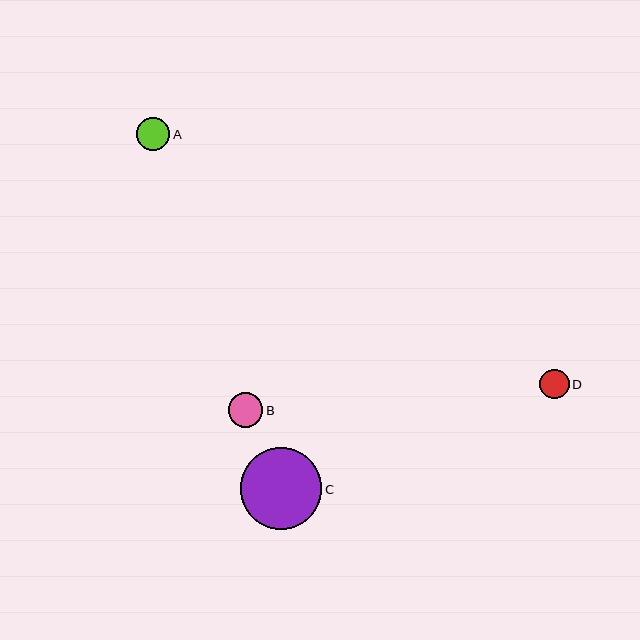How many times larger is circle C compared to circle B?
Circle C is approximately 2.4 times the size of circle B.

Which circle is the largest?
Circle C is the largest with a size of approximately 82 pixels.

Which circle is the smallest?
Circle D is the smallest with a size of approximately 30 pixels.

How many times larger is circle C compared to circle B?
Circle C is approximately 2.4 times the size of circle B.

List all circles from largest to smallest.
From largest to smallest: C, B, A, D.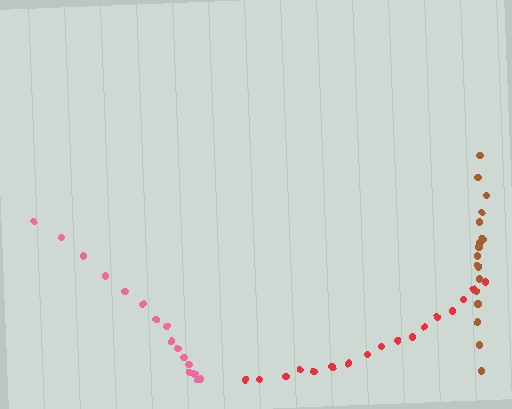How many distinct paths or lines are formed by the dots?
There are 3 distinct paths.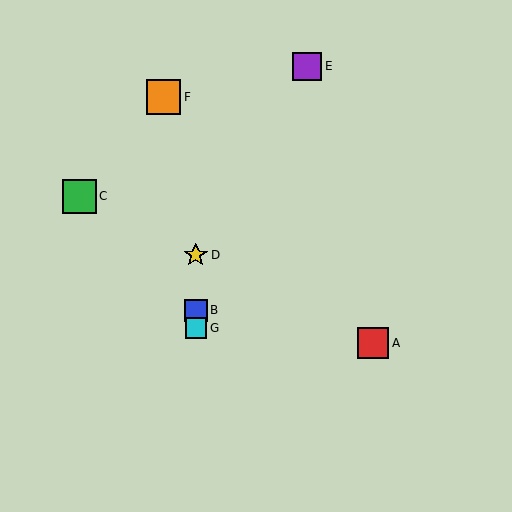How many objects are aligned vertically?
3 objects (B, D, G) are aligned vertically.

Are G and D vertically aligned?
Yes, both are at x≈196.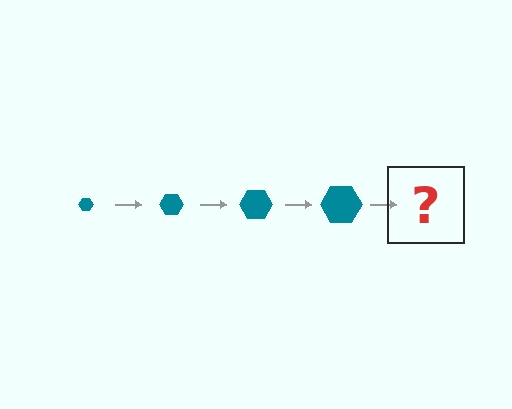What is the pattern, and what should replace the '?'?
The pattern is that the hexagon gets progressively larger each step. The '?' should be a teal hexagon, larger than the previous one.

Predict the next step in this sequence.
The next step is a teal hexagon, larger than the previous one.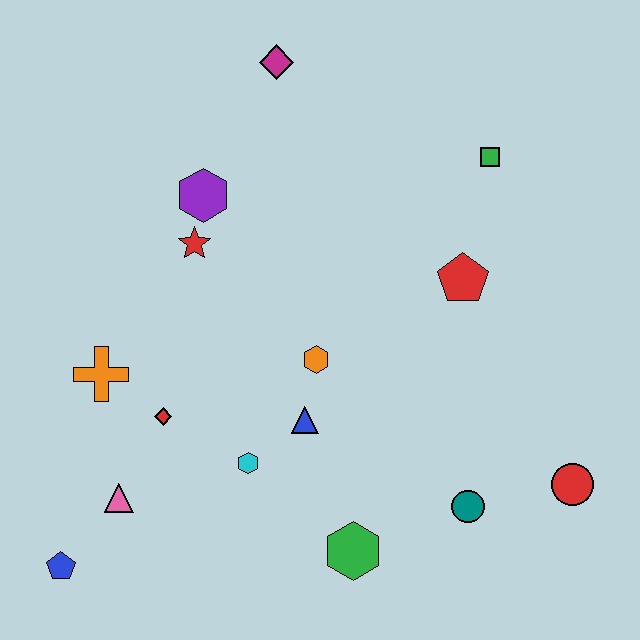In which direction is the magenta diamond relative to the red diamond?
The magenta diamond is above the red diamond.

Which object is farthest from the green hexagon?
The magenta diamond is farthest from the green hexagon.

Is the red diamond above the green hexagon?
Yes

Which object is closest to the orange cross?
The red diamond is closest to the orange cross.